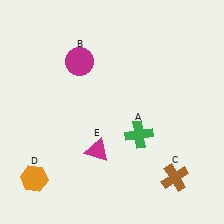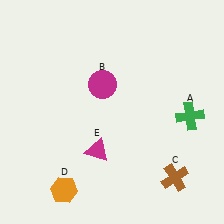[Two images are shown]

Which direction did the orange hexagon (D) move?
The orange hexagon (D) moved right.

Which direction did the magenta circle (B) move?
The magenta circle (B) moved down.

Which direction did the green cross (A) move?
The green cross (A) moved right.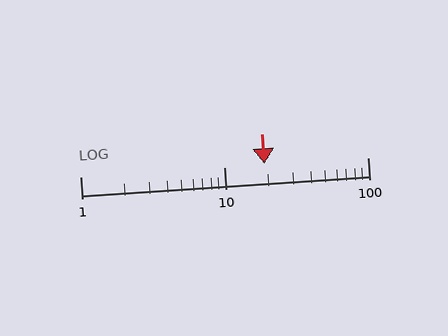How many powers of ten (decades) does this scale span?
The scale spans 2 decades, from 1 to 100.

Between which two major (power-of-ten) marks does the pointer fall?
The pointer is between 10 and 100.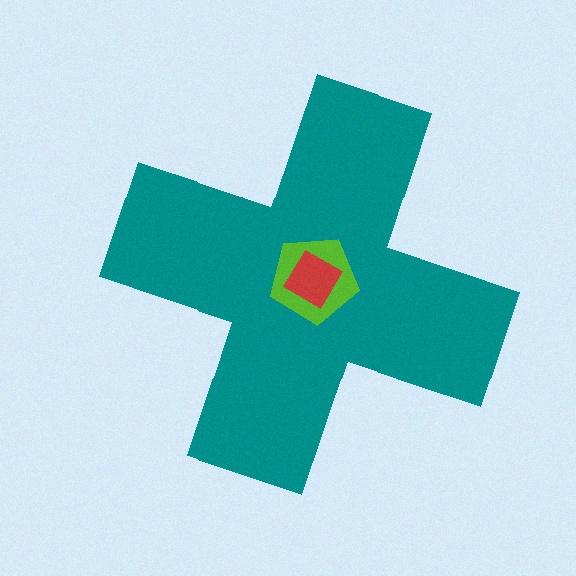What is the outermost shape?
The teal cross.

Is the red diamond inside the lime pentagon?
Yes.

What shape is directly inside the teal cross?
The lime pentagon.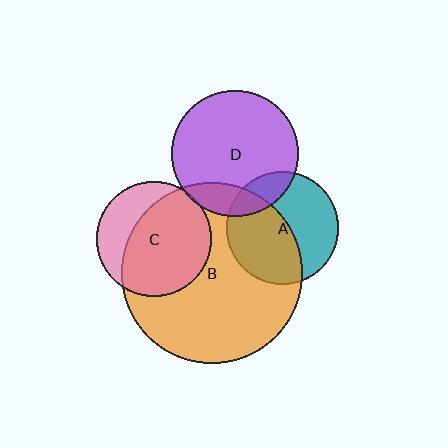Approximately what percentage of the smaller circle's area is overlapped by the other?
Approximately 15%.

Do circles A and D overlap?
Yes.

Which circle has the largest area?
Circle B (orange).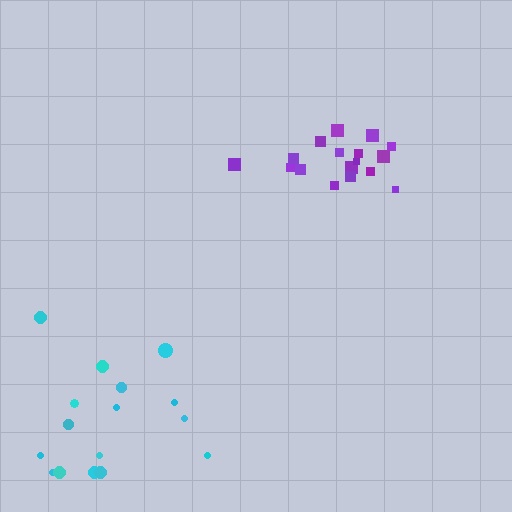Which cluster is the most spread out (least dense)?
Cyan.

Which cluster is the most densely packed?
Purple.